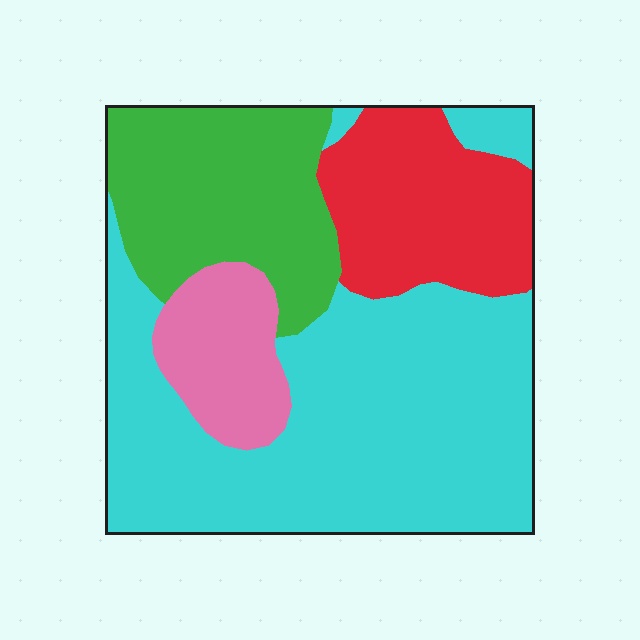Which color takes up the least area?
Pink, at roughly 10%.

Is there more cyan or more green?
Cyan.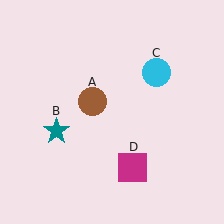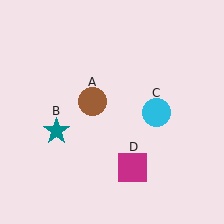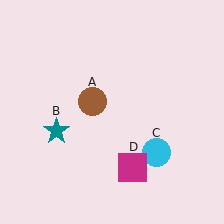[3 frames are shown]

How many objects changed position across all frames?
1 object changed position: cyan circle (object C).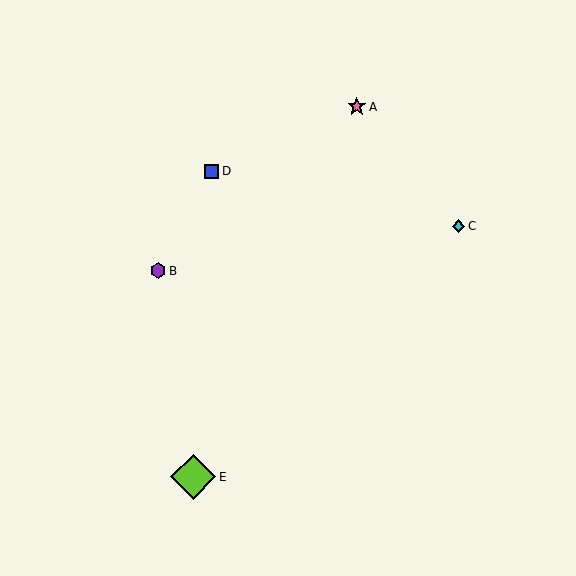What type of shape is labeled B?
Shape B is a purple hexagon.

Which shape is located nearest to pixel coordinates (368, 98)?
The pink star (labeled A) at (357, 107) is nearest to that location.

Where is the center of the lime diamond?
The center of the lime diamond is at (193, 477).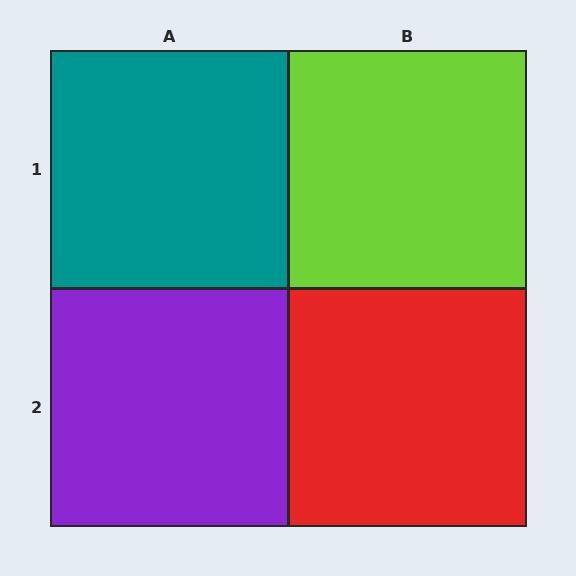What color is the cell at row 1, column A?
Teal.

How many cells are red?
1 cell is red.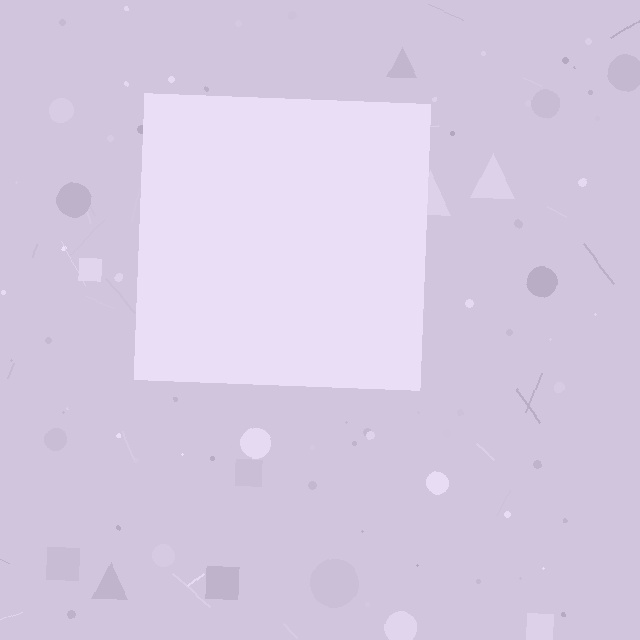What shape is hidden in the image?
A square is hidden in the image.